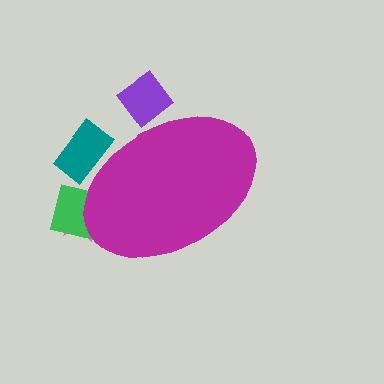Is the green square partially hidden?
Yes, the green square is partially hidden behind the magenta ellipse.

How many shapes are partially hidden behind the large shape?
4 shapes are partially hidden.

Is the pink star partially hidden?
Yes, the pink star is partially hidden behind the magenta ellipse.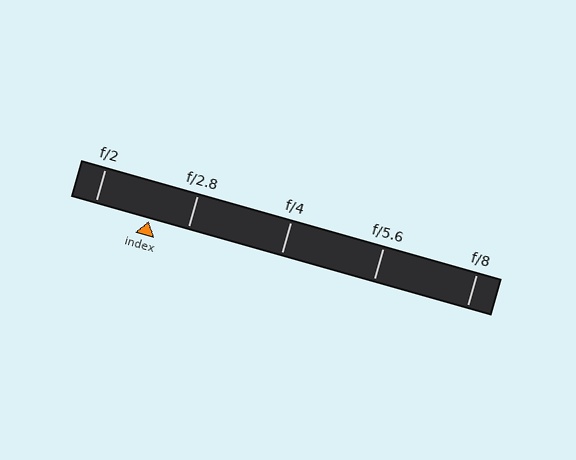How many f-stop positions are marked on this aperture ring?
There are 5 f-stop positions marked.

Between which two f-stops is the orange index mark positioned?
The index mark is between f/2 and f/2.8.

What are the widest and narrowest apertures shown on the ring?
The widest aperture shown is f/2 and the narrowest is f/8.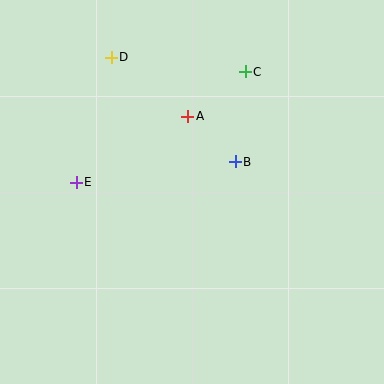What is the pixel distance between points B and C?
The distance between B and C is 91 pixels.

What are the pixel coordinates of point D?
Point D is at (111, 57).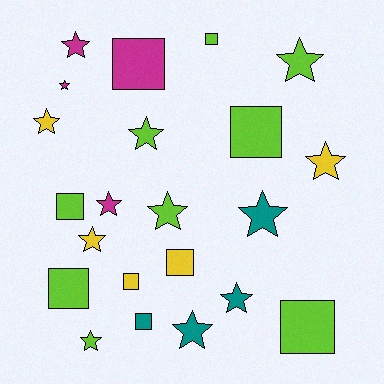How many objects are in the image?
There are 22 objects.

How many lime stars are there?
There are 4 lime stars.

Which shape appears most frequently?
Star, with 13 objects.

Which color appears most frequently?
Lime, with 9 objects.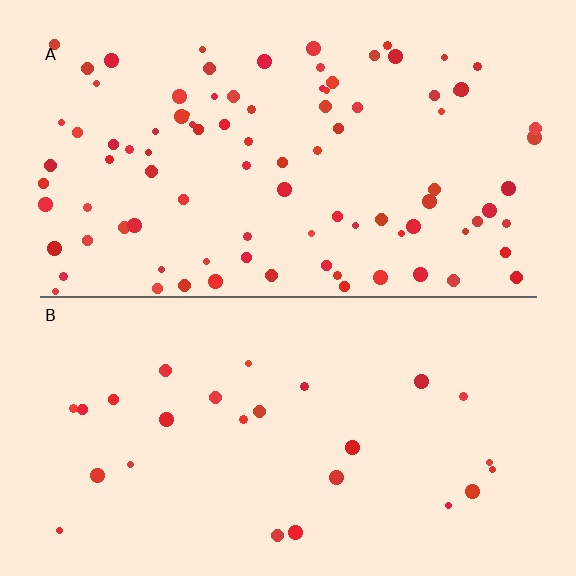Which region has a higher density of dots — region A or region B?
A (the top).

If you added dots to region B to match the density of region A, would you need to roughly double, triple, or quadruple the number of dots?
Approximately quadruple.